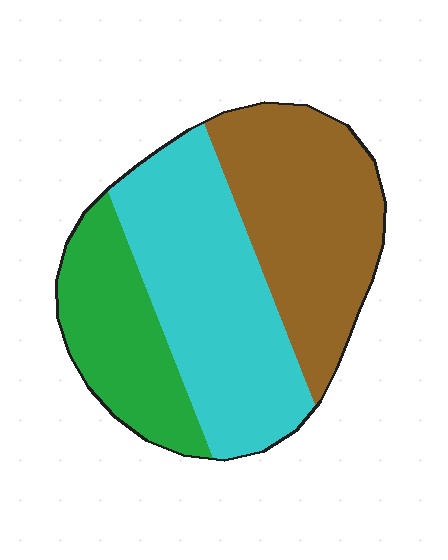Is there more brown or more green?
Brown.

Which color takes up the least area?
Green, at roughly 25%.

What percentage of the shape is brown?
Brown covers about 35% of the shape.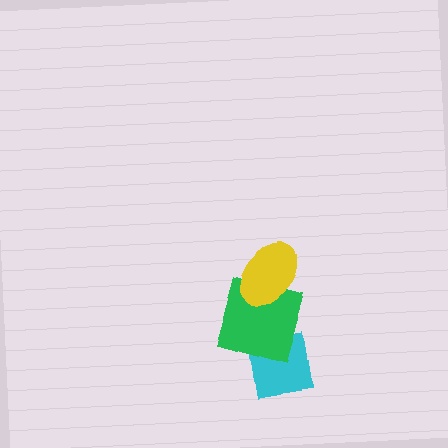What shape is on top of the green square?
The yellow ellipse is on top of the green square.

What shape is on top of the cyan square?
The green square is on top of the cyan square.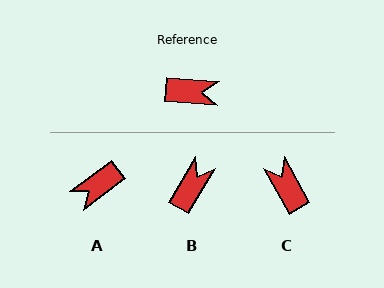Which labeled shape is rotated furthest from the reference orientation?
A, about 138 degrees away.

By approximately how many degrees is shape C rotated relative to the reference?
Approximately 123 degrees counter-clockwise.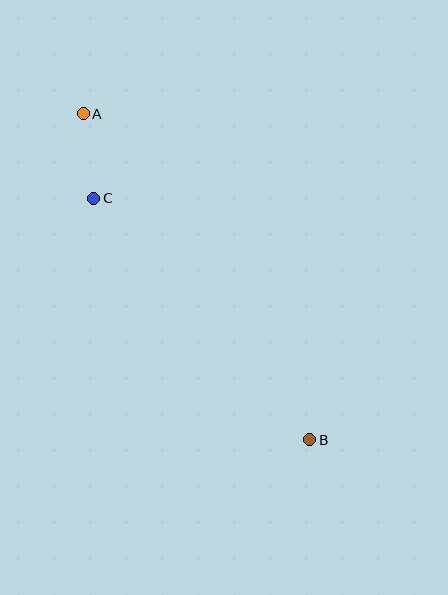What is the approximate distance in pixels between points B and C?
The distance between B and C is approximately 324 pixels.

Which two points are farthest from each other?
Points A and B are farthest from each other.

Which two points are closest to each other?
Points A and C are closest to each other.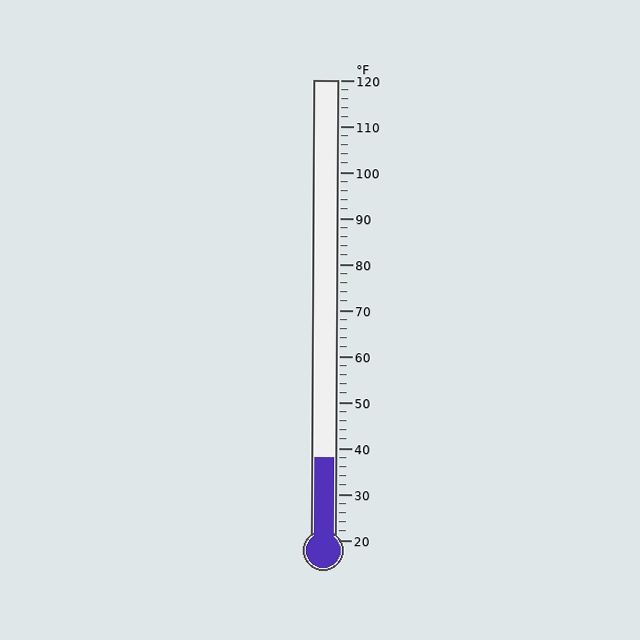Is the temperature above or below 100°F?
The temperature is below 100°F.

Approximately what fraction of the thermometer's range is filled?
The thermometer is filled to approximately 20% of its range.